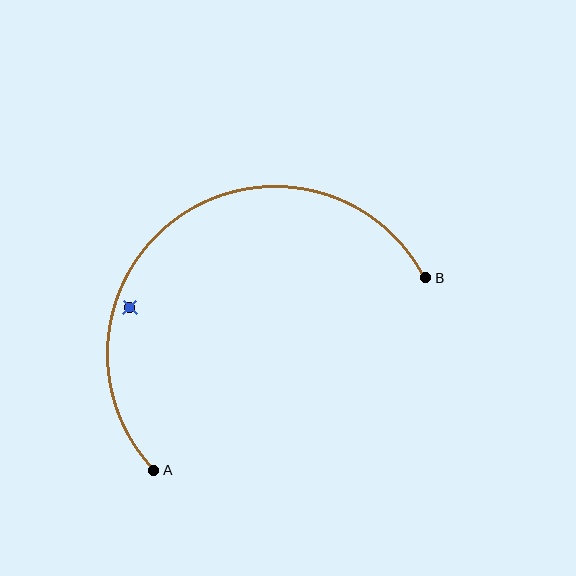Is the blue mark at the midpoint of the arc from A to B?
No — the blue mark does not lie on the arc at all. It sits slightly inside the curve.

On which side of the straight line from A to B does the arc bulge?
The arc bulges above and to the left of the straight line connecting A and B.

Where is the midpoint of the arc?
The arc midpoint is the point on the curve farthest from the straight line joining A and B. It sits above and to the left of that line.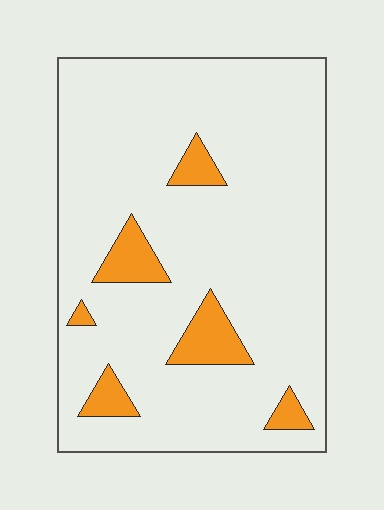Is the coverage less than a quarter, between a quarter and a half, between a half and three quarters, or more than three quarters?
Less than a quarter.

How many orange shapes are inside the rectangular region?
6.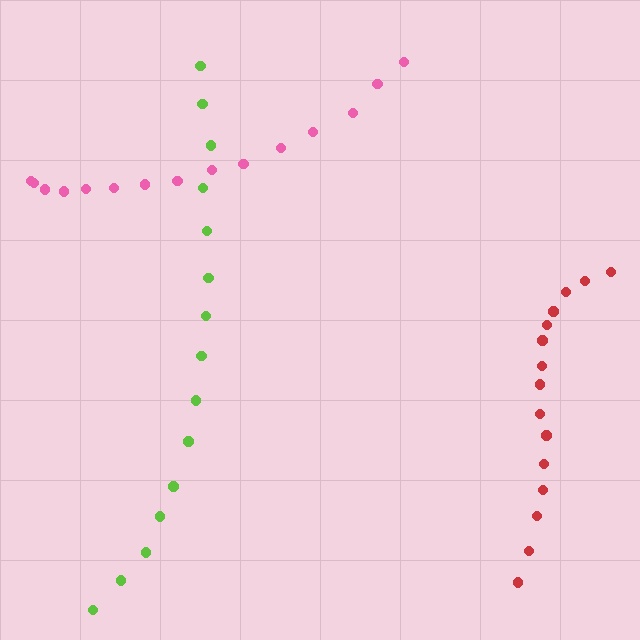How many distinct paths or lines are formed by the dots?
There are 3 distinct paths.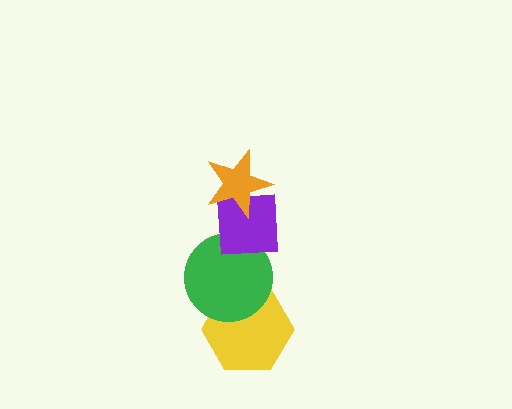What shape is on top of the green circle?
The purple square is on top of the green circle.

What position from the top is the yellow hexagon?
The yellow hexagon is 4th from the top.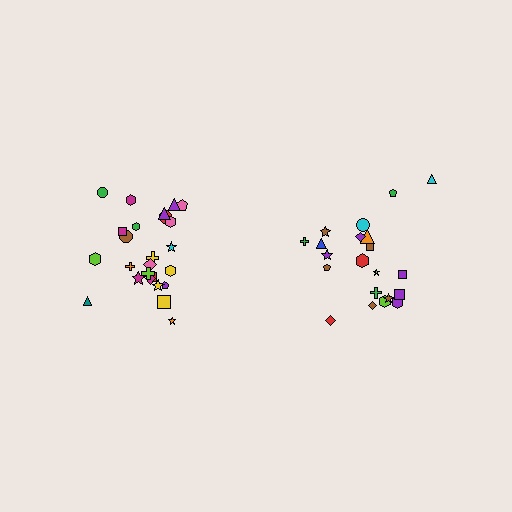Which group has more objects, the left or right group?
The left group.